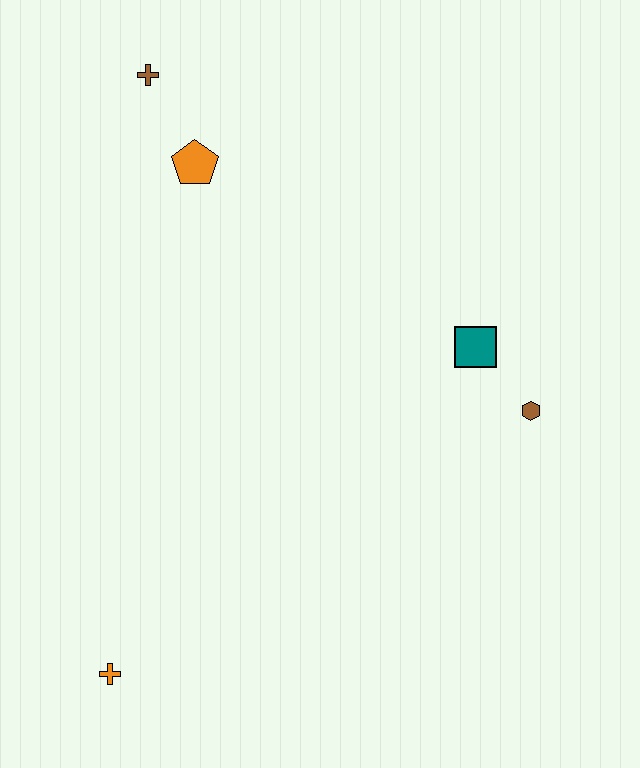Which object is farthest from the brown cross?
The orange cross is farthest from the brown cross.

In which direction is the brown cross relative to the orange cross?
The brown cross is above the orange cross.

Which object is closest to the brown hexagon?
The teal square is closest to the brown hexagon.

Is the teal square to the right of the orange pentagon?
Yes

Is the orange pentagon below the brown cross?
Yes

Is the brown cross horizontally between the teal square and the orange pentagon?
No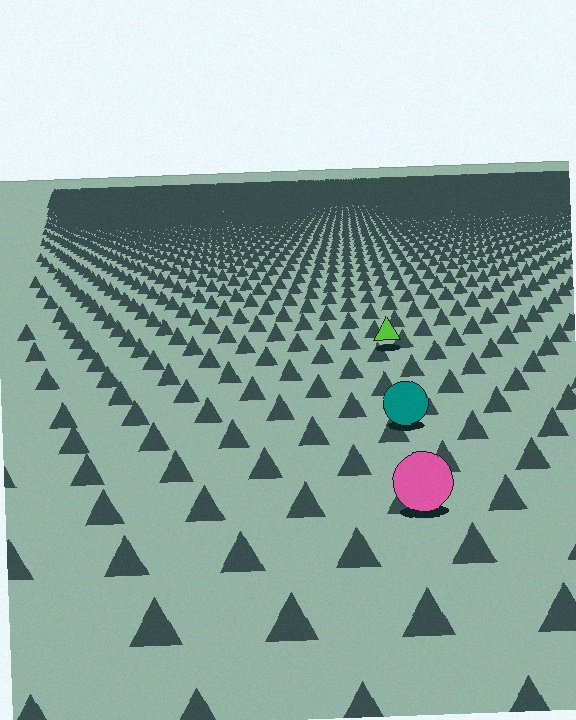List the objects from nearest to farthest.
From nearest to farthest: the pink circle, the teal circle, the lime triangle.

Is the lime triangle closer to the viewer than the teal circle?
No. The teal circle is closer — you can tell from the texture gradient: the ground texture is coarser near it.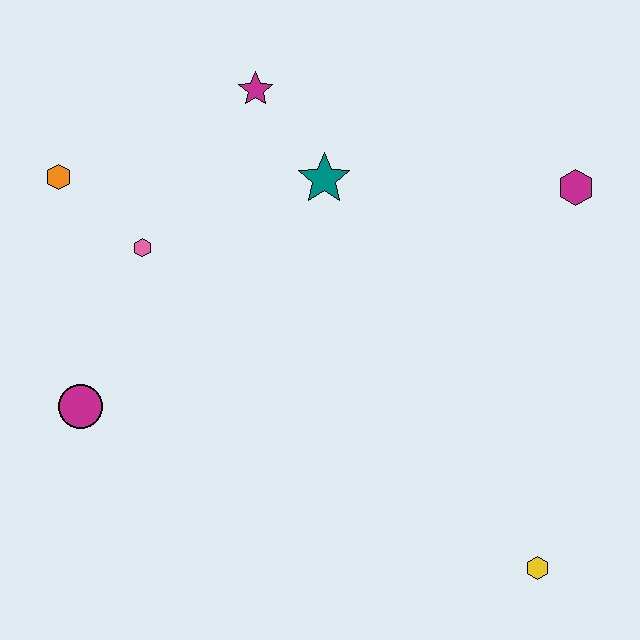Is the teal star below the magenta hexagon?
No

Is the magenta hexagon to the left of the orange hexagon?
No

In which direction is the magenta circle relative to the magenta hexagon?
The magenta circle is to the left of the magenta hexagon.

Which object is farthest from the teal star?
The yellow hexagon is farthest from the teal star.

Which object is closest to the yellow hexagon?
The magenta hexagon is closest to the yellow hexagon.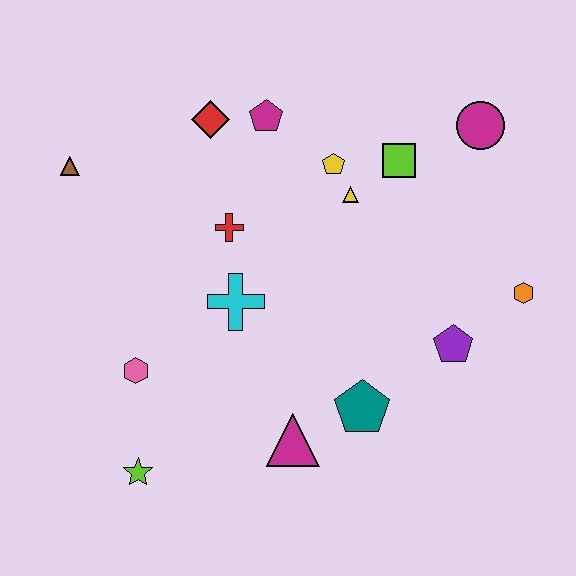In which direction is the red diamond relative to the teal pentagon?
The red diamond is above the teal pentagon.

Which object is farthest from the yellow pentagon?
The lime star is farthest from the yellow pentagon.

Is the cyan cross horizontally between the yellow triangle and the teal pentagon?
No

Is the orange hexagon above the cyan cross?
Yes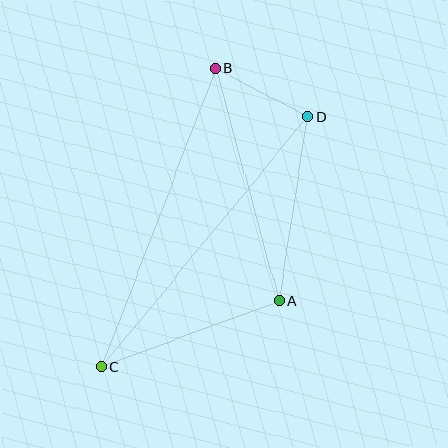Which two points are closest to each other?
Points B and D are closest to each other.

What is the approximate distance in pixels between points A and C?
The distance between A and C is approximately 189 pixels.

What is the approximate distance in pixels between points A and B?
The distance between A and B is approximately 242 pixels.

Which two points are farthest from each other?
Points C and D are farthest from each other.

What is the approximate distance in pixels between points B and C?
The distance between B and C is approximately 320 pixels.